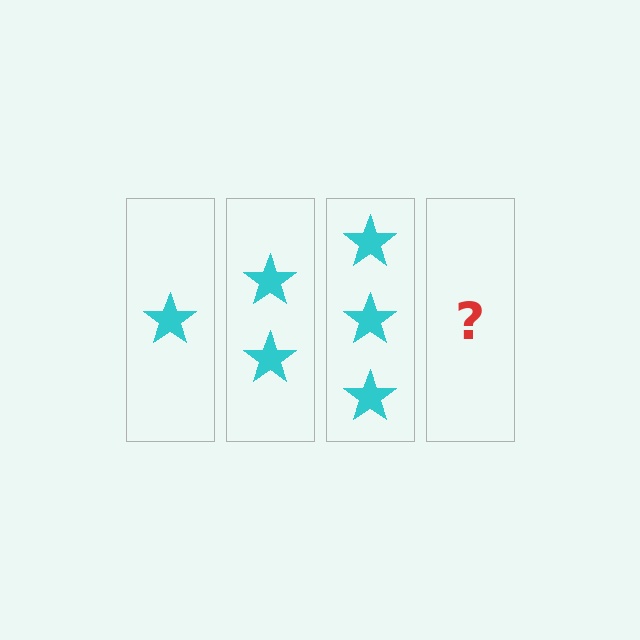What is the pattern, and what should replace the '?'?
The pattern is that each step adds one more star. The '?' should be 4 stars.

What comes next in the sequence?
The next element should be 4 stars.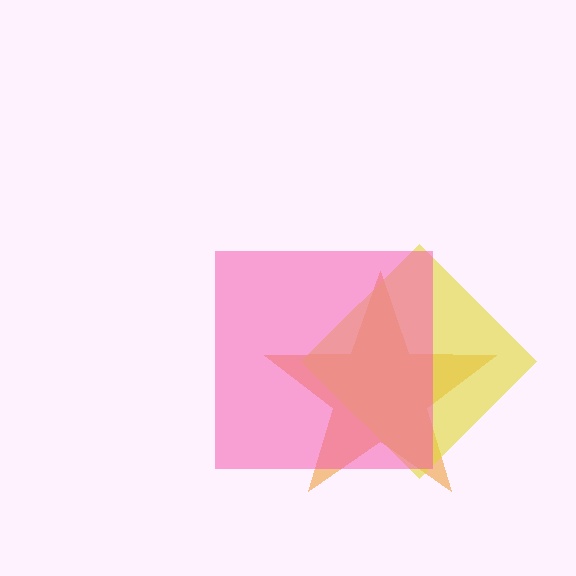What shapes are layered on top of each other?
The layered shapes are: an orange star, a yellow diamond, a pink square.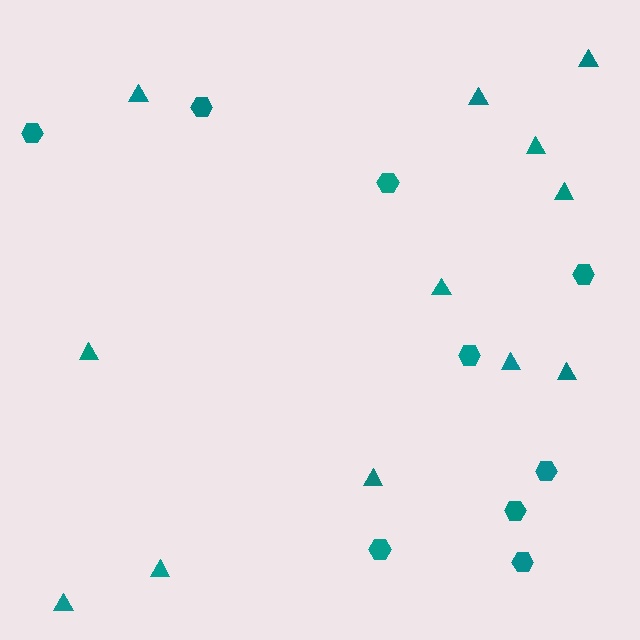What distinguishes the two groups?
There are 2 groups: one group of hexagons (9) and one group of triangles (12).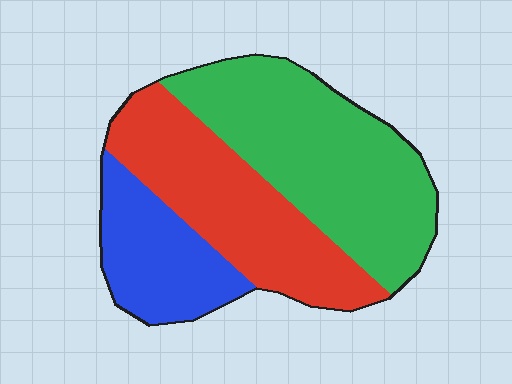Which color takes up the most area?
Green, at roughly 45%.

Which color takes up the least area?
Blue, at roughly 20%.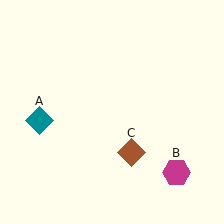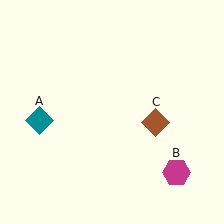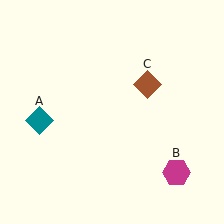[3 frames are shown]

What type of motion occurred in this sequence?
The brown diamond (object C) rotated counterclockwise around the center of the scene.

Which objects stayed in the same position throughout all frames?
Teal diamond (object A) and magenta hexagon (object B) remained stationary.